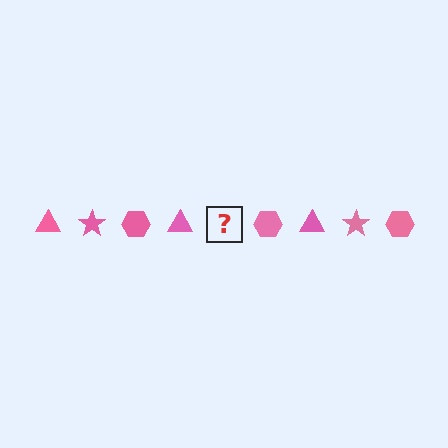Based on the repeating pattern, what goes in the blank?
The blank should be a pink star.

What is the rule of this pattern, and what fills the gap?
The rule is that the pattern cycles through triangle, star, hexagon shapes in pink. The gap should be filled with a pink star.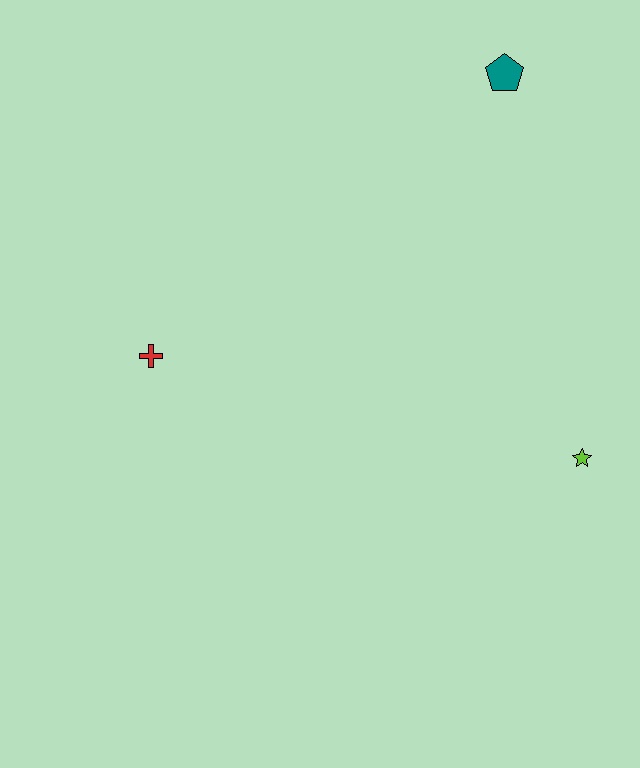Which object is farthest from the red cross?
The teal pentagon is farthest from the red cross.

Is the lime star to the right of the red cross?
Yes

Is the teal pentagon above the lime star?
Yes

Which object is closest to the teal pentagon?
The lime star is closest to the teal pentagon.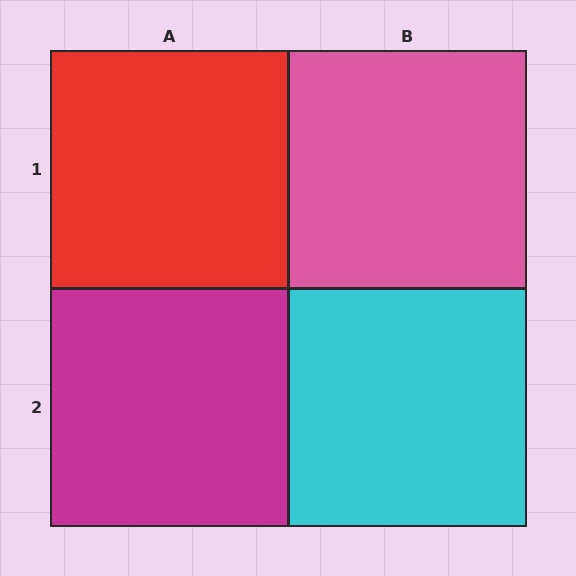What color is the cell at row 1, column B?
Pink.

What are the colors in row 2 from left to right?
Magenta, cyan.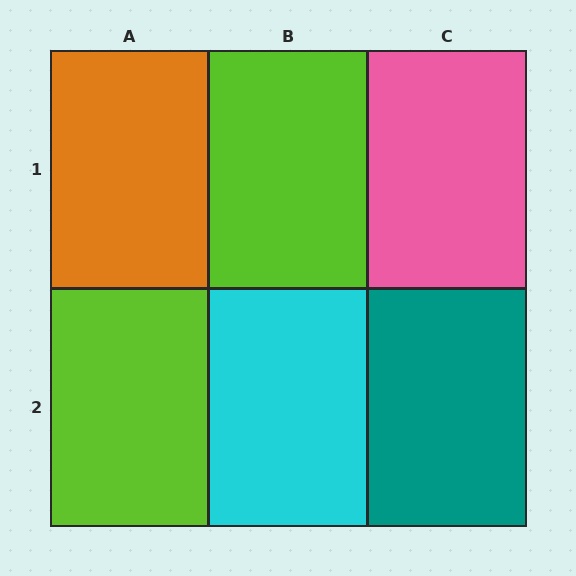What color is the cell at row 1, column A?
Orange.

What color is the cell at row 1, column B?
Lime.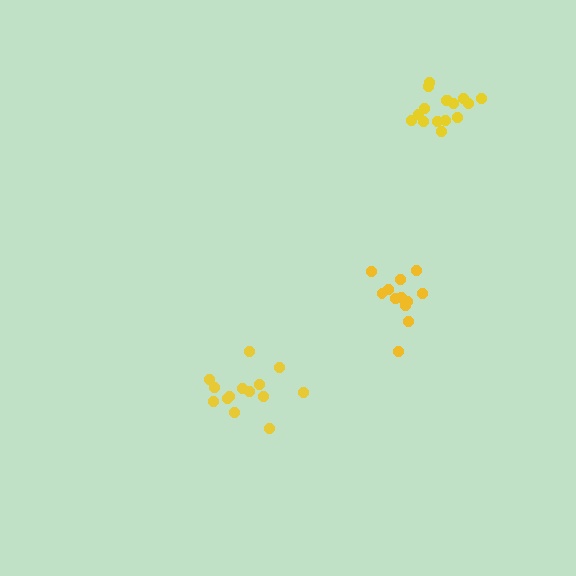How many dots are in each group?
Group 1: 12 dots, Group 2: 16 dots, Group 3: 14 dots (42 total).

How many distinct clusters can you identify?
There are 3 distinct clusters.